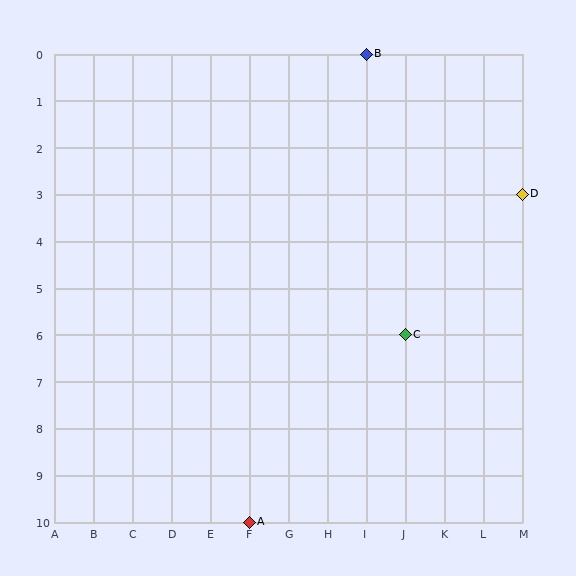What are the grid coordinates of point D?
Point D is at grid coordinates (M, 3).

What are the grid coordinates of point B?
Point B is at grid coordinates (I, 0).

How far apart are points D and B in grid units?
Points D and B are 4 columns and 3 rows apart (about 5.0 grid units diagonally).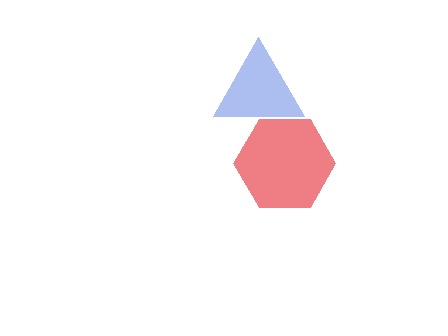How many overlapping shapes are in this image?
There are 2 overlapping shapes in the image.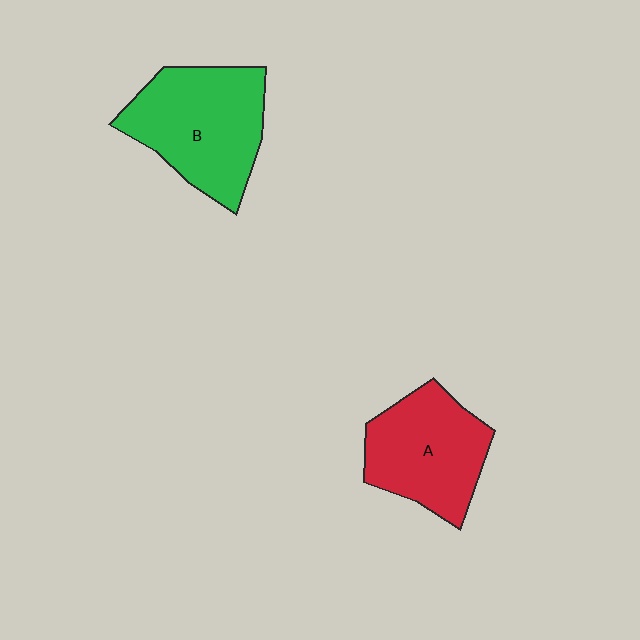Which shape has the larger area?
Shape B (green).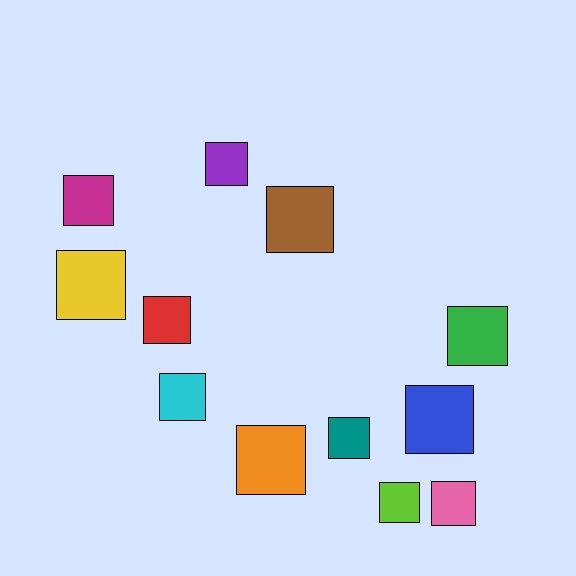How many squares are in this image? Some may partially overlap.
There are 12 squares.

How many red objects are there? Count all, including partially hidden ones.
There is 1 red object.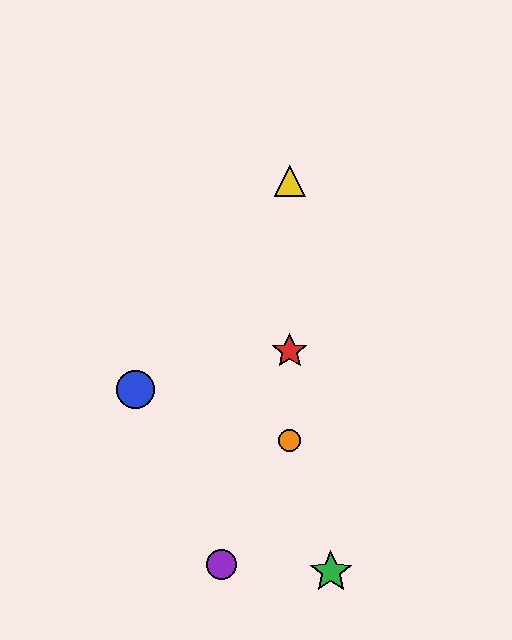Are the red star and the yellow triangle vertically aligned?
Yes, both are at x≈290.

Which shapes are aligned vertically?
The red star, the yellow triangle, the orange circle are aligned vertically.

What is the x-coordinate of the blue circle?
The blue circle is at x≈136.